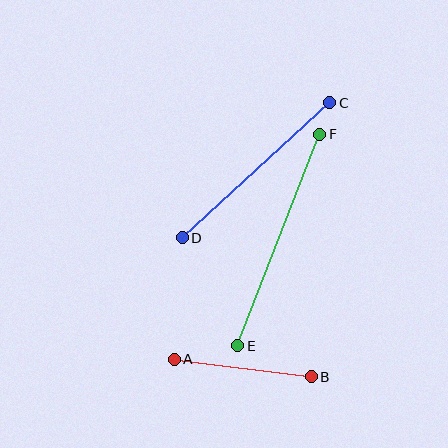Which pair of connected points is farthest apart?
Points E and F are farthest apart.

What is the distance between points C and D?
The distance is approximately 200 pixels.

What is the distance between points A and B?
The distance is approximately 138 pixels.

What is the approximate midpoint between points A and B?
The midpoint is at approximately (243, 368) pixels.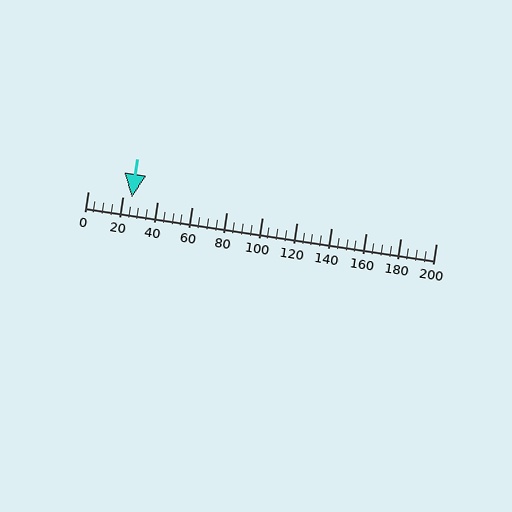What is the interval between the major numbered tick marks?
The major tick marks are spaced 20 units apart.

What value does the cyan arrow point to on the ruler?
The cyan arrow points to approximately 25.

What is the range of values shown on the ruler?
The ruler shows values from 0 to 200.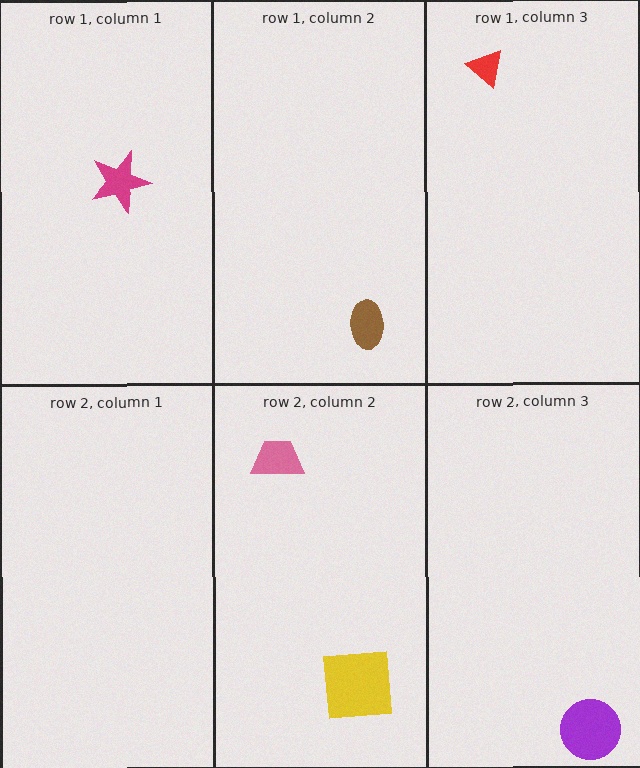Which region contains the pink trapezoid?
The row 2, column 2 region.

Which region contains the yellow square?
The row 2, column 2 region.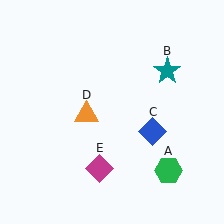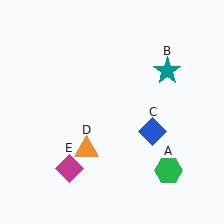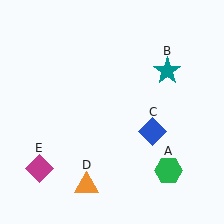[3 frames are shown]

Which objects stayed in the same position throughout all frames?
Green hexagon (object A) and teal star (object B) and blue diamond (object C) remained stationary.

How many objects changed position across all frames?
2 objects changed position: orange triangle (object D), magenta diamond (object E).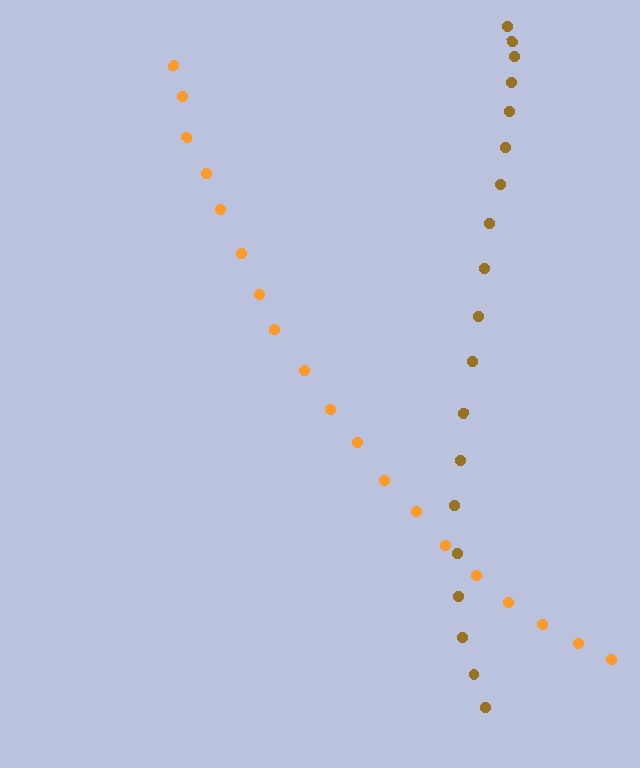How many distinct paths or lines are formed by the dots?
There are 2 distinct paths.